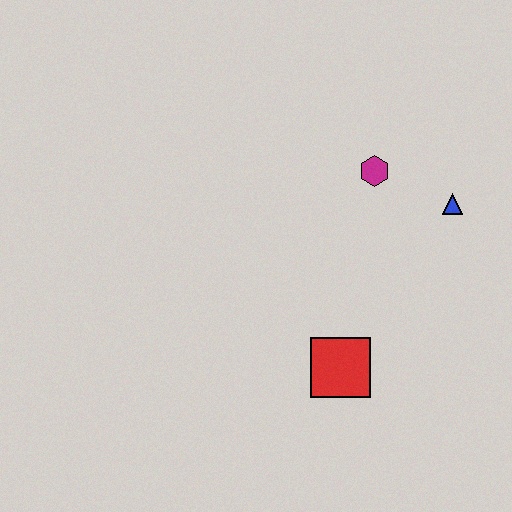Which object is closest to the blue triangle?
The magenta hexagon is closest to the blue triangle.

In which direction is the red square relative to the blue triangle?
The red square is below the blue triangle.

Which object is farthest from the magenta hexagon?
The red square is farthest from the magenta hexagon.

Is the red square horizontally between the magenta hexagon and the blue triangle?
No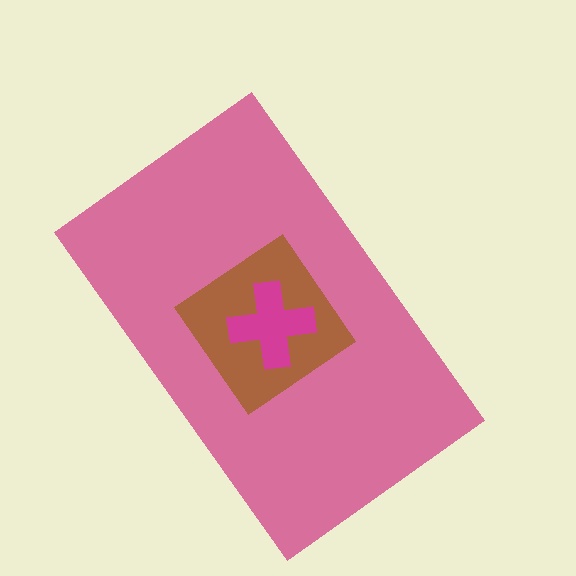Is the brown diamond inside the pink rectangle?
Yes.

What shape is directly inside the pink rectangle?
The brown diamond.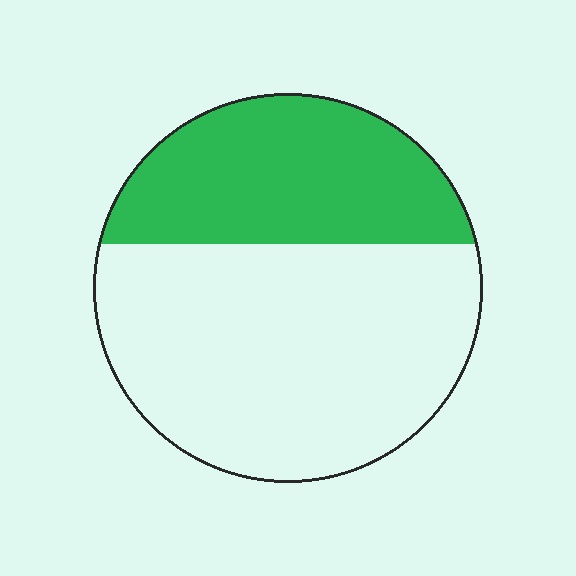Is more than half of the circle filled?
No.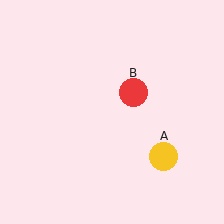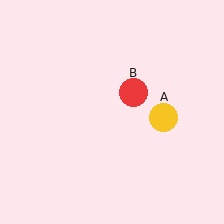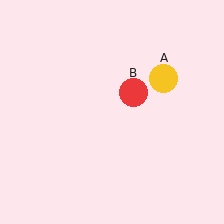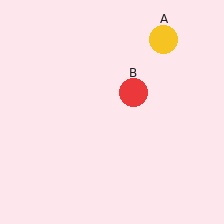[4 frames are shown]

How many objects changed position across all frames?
1 object changed position: yellow circle (object A).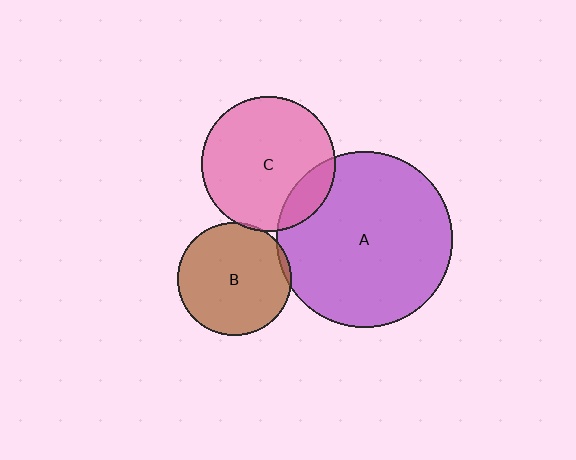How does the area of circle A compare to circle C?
Approximately 1.7 times.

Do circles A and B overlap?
Yes.